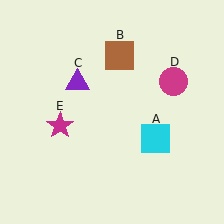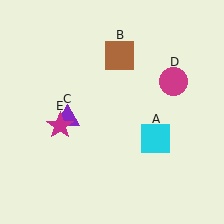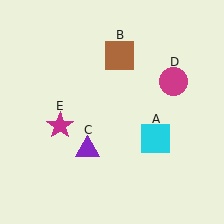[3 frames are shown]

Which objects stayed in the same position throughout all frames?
Cyan square (object A) and brown square (object B) and magenta circle (object D) and magenta star (object E) remained stationary.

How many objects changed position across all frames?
1 object changed position: purple triangle (object C).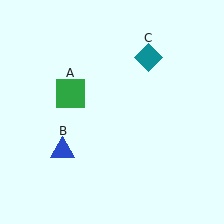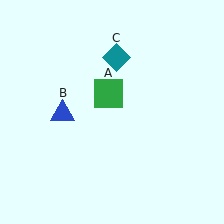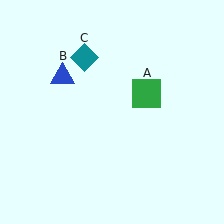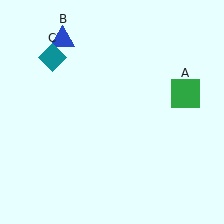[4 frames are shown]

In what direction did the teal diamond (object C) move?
The teal diamond (object C) moved left.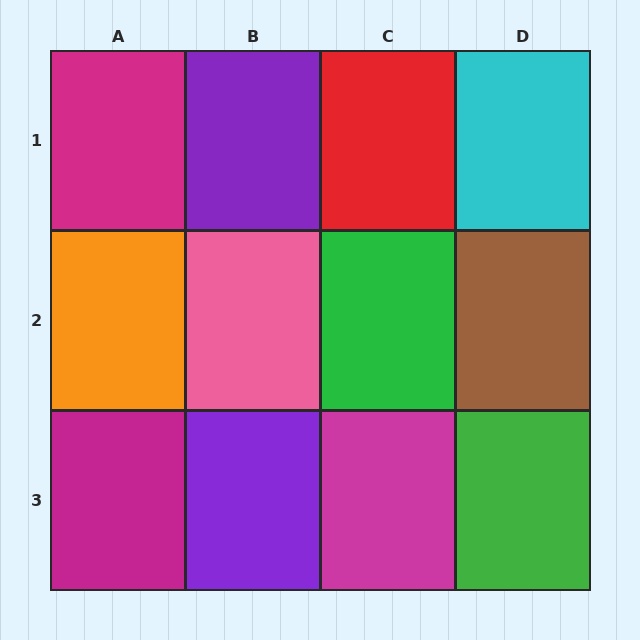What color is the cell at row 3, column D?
Green.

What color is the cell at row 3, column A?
Magenta.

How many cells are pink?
1 cell is pink.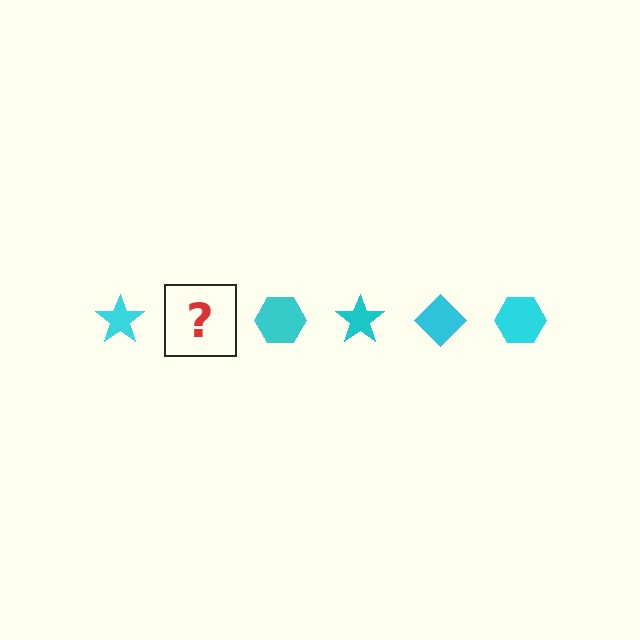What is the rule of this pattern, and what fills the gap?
The rule is that the pattern cycles through star, diamond, hexagon shapes in cyan. The gap should be filled with a cyan diamond.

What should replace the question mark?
The question mark should be replaced with a cyan diamond.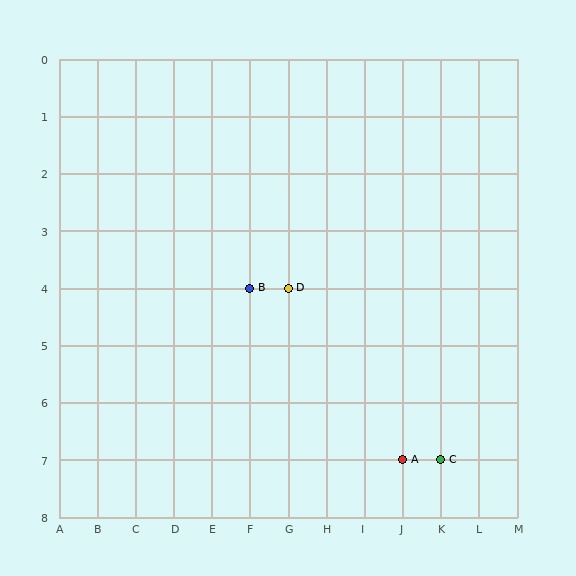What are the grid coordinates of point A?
Point A is at grid coordinates (J, 7).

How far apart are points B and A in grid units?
Points B and A are 4 columns and 3 rows apart (about 5.0 grid units diagonally).